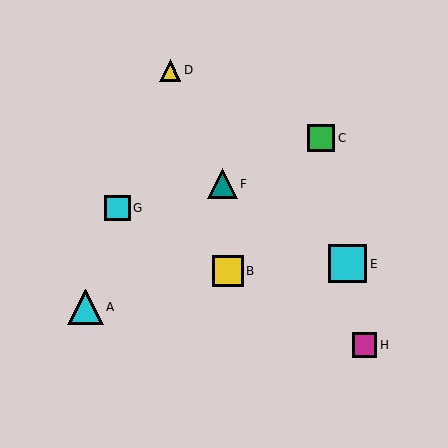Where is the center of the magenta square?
The center of the magenta square is at (365, 345).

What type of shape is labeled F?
Shape F is a teal triangle.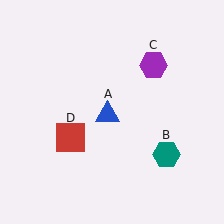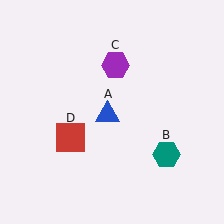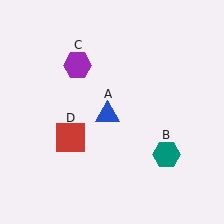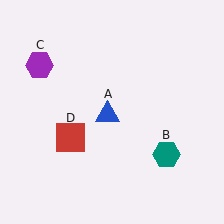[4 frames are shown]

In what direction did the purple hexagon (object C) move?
The purple hexagon (object C) moved left.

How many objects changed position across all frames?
1 object changed position: purple hexagon (object C).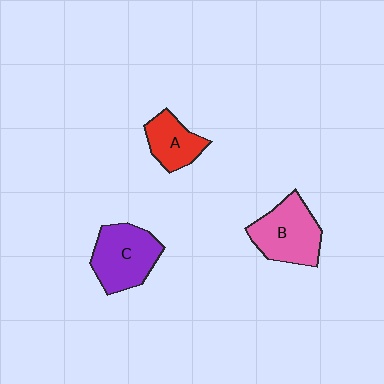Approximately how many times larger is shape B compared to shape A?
Approximately 1.5 times.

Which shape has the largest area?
Shape C (purple).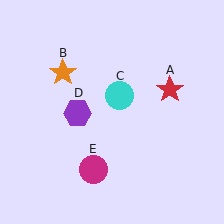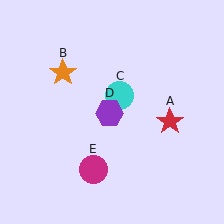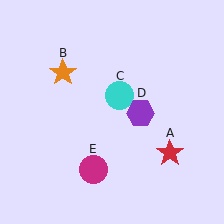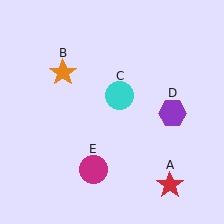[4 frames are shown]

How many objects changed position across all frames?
2 objects changed position: red star (object A), purple hexagon (object D).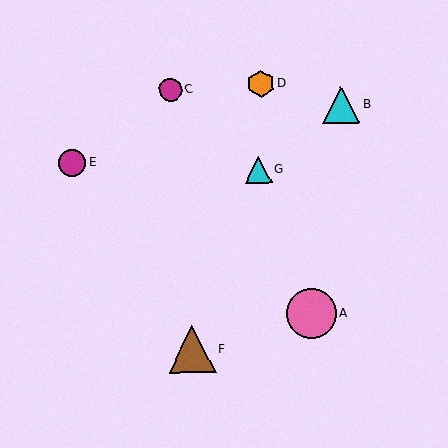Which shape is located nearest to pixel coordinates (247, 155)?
The cyan triangle (labeled G) at (259, 170) is nearest to that location.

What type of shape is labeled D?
Shape D is an orange hexagon.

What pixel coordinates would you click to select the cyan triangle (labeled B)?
Click at (341, 105) to select the cyan triangle B.